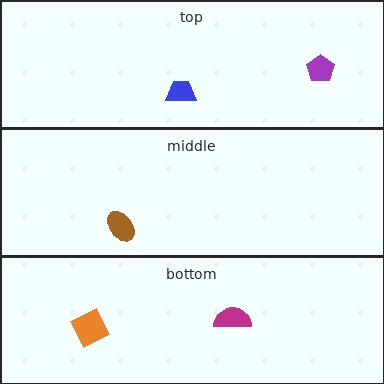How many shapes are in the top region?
2.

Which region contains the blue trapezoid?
The top region.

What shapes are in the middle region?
The brown ellipse.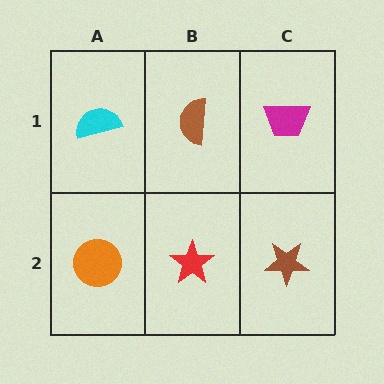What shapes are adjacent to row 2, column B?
A brown semicircle (row 1, column B), an orange circle (row 2, column A), a brown star (row 2, column C).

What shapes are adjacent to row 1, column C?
A brown star (row 2, column C), a brown semicircle (row 1, column B).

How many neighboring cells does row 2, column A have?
2.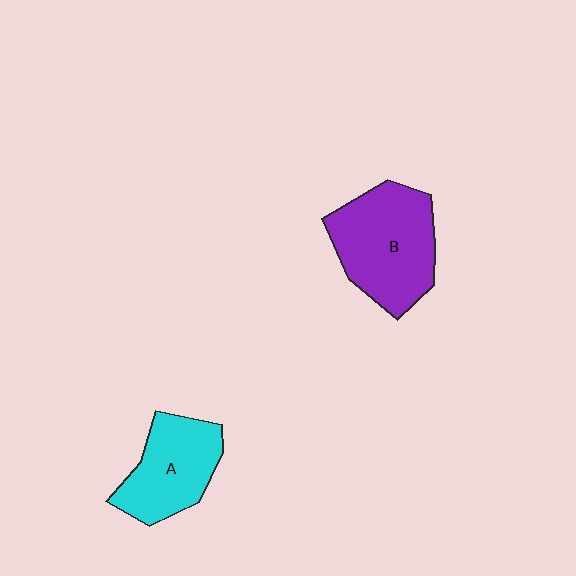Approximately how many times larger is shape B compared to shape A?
Approximately 1.3 times.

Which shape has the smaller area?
Shape A (cyan).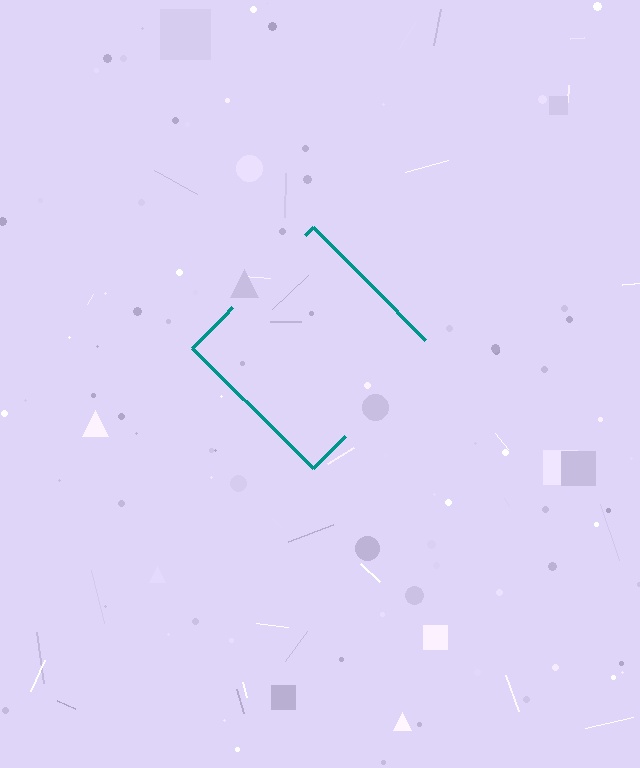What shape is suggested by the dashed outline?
The dashed outline suggests a diamond.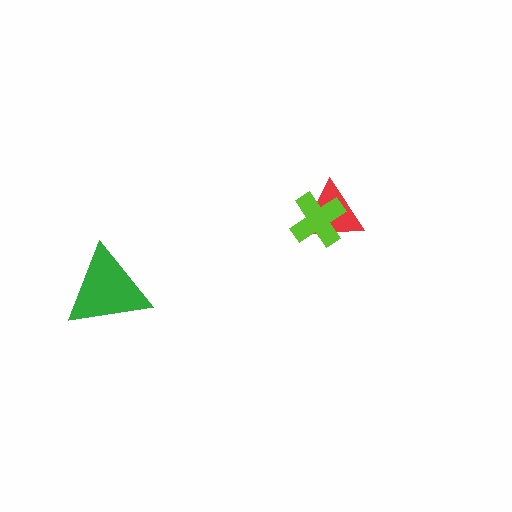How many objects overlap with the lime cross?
1 object overlaps with the lime cross.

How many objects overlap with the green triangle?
0 objects overlap with the green triangle.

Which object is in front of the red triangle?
The lime cross is in front of the red triangle.